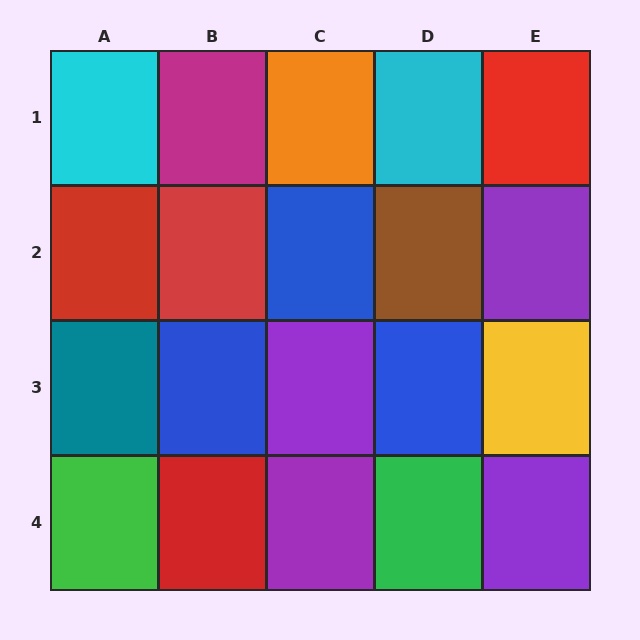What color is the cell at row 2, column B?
Red.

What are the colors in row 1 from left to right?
Cyan, magenta, orange, cyan, red.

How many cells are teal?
1 cell is teal.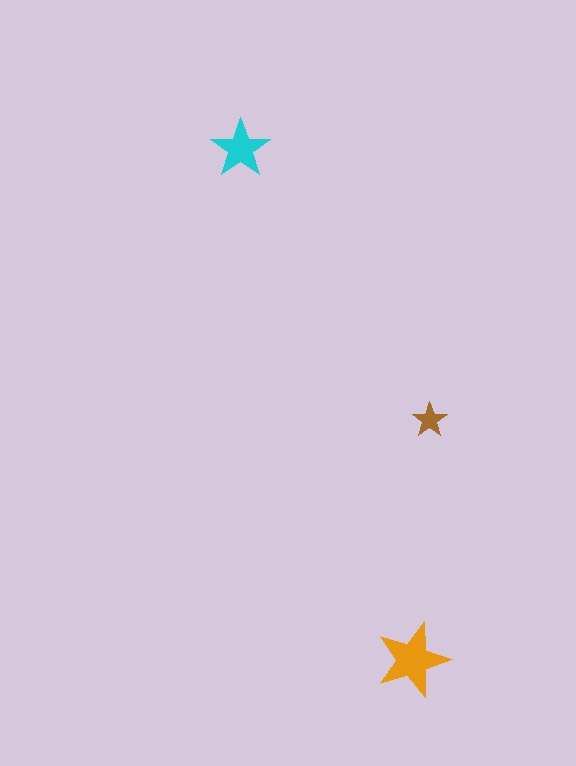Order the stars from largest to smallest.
the orange one, the cyan one, the brown one.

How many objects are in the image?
There are 3 objects in the image.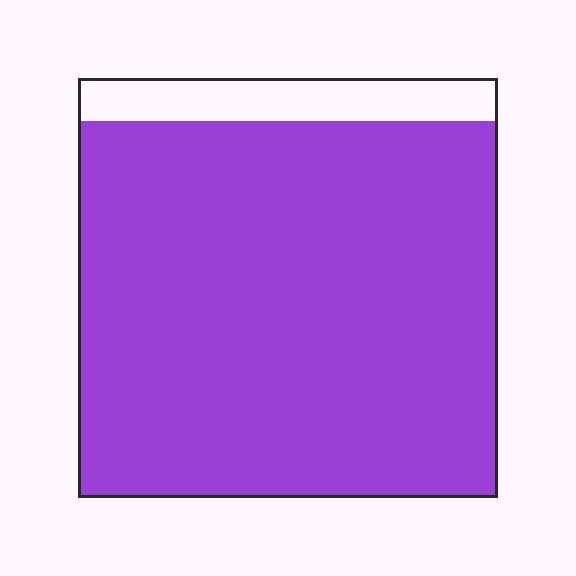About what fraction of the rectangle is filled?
About nine tenths (9/10).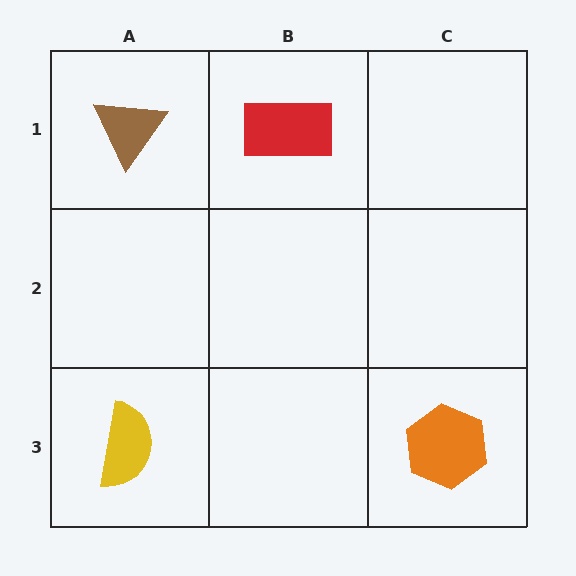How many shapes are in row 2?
0 shapes.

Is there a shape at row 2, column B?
No, that cell is empty.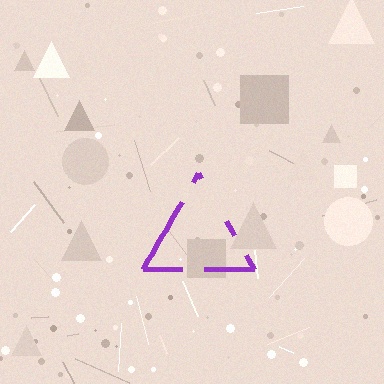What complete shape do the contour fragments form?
The contour fragments form a triangle.